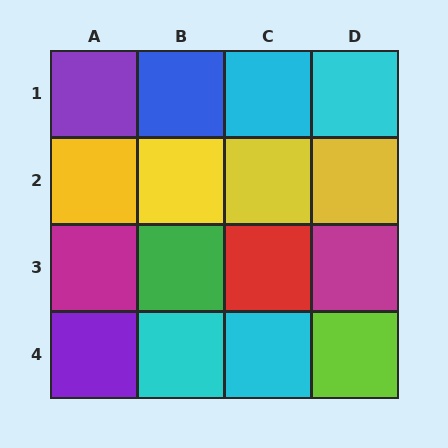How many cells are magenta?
2 cells are magenta.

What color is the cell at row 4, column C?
Cyan.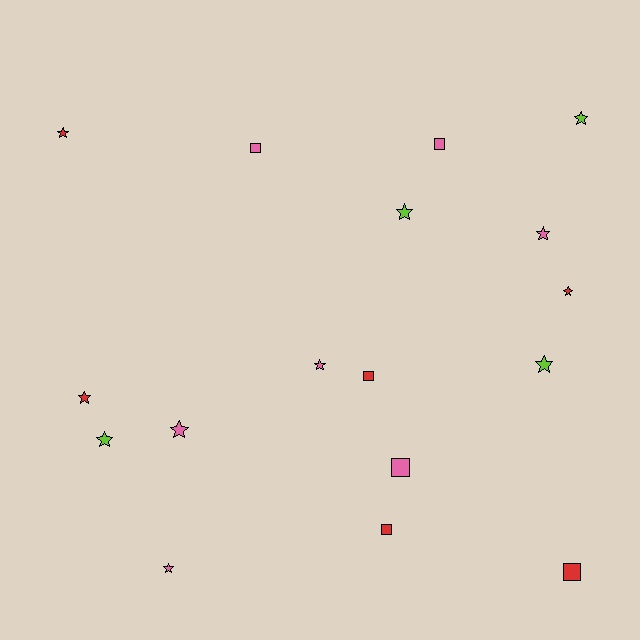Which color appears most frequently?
Pink, with 7 objects.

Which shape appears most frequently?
Star, with 11 objects.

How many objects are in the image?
There are 17 objects.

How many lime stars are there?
There are 4 lime stars.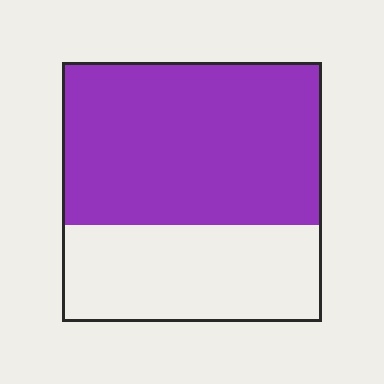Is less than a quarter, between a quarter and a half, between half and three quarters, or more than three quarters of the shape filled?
Between half and three quarters.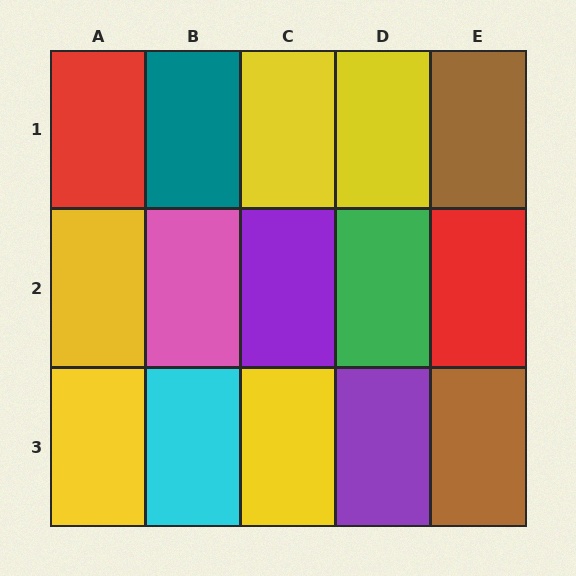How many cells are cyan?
1 cell is cyan.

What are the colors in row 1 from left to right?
Red, teal, yellow, yellow, brown.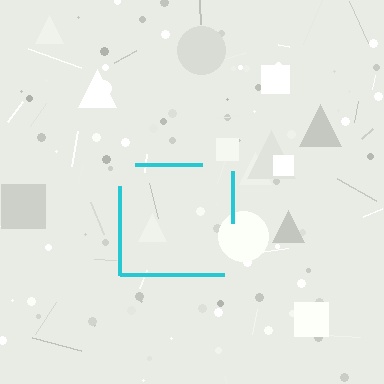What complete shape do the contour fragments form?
The contour fragments form a square.